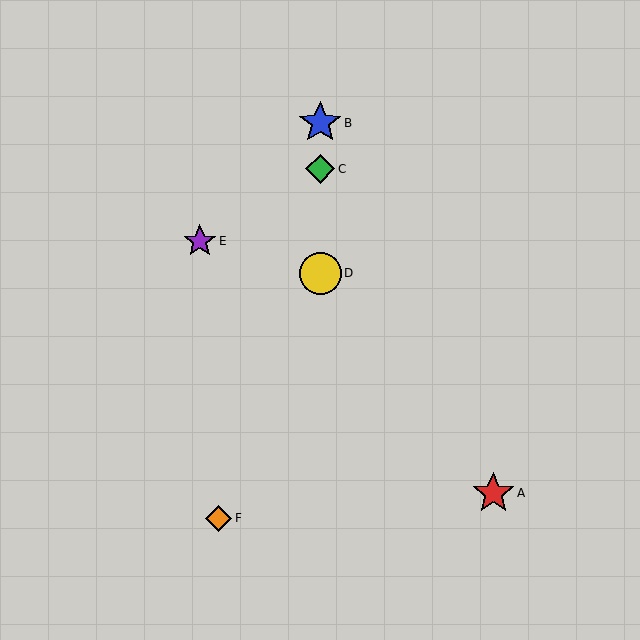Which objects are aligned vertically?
Objects B, C, D are aligned vertically.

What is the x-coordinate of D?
Object D is at x≈320.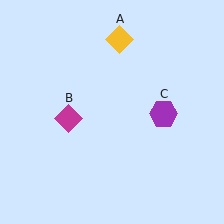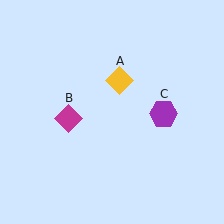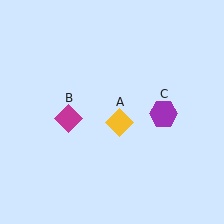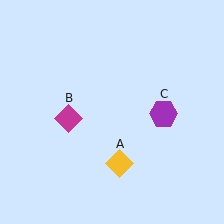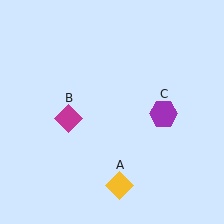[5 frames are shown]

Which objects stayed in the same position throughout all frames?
Magenta diamond (object B) and purple hexagon (object C) remained stationary.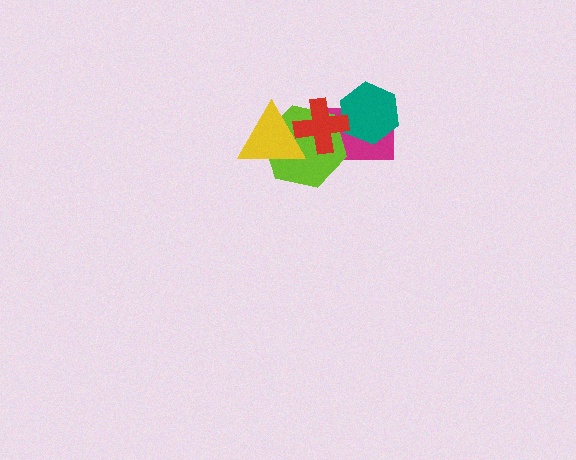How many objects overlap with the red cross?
4 objects overlap with the red cross.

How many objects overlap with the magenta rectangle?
3 objects overlap with the magenta rectangle.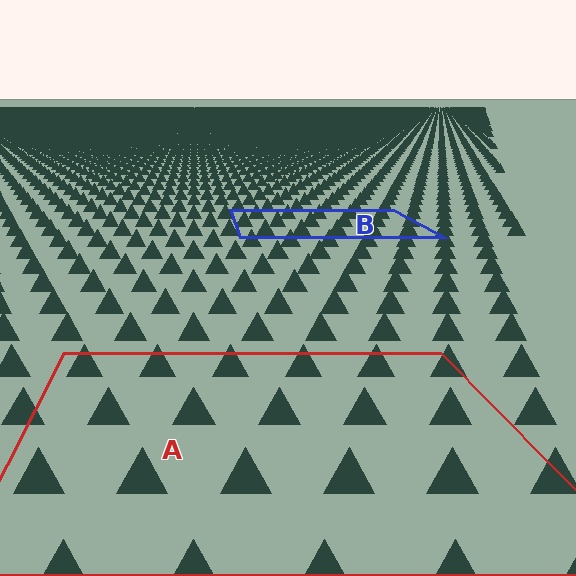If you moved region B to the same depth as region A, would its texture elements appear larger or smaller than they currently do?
They would appear larger. At a closer depth, the same texture elements are projected at a bigger on-screen size.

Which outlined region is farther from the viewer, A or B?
Region B is farther from the viewer — the texture elements inside it appear smaller and more densely packed.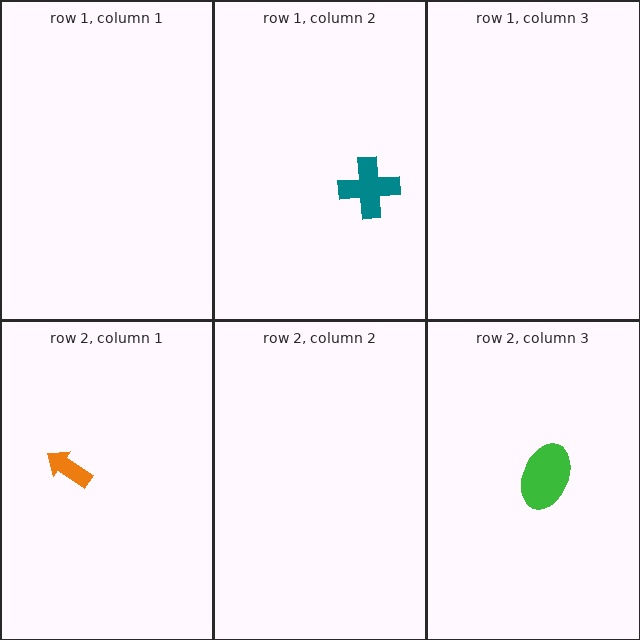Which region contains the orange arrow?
The row 2, column 1 region.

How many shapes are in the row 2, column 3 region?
1.